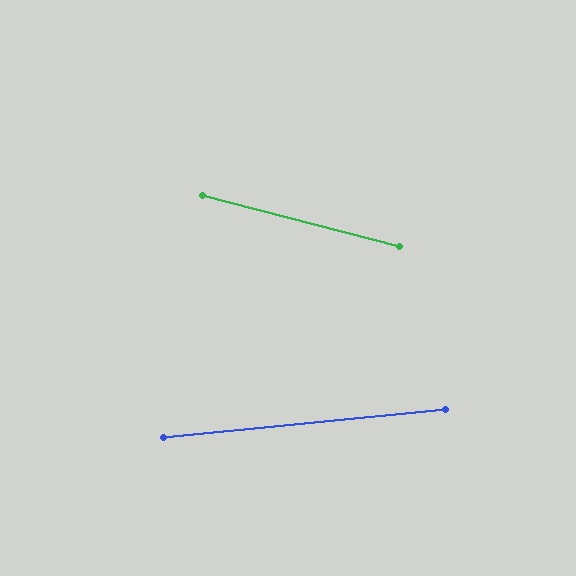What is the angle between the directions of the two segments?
Approximately 20 degrees.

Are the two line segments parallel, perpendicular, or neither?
Neither parallel nor perpendicular — they differ by about 20°.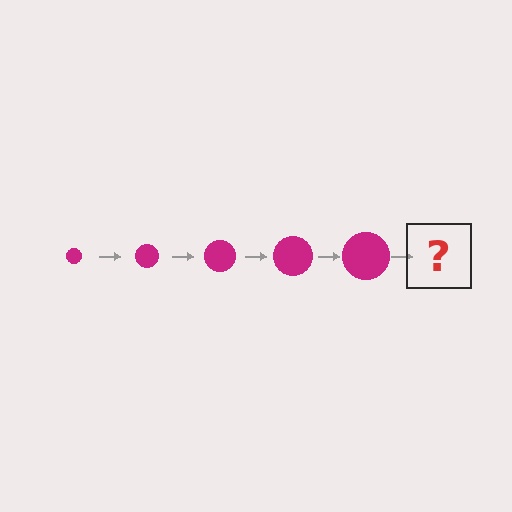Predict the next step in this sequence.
The next step is a magenta circle, larger than the previous one.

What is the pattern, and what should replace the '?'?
The pattern is that the circle gets progressively larger each step. The '?' should be a magenta circle, larger than the previous one.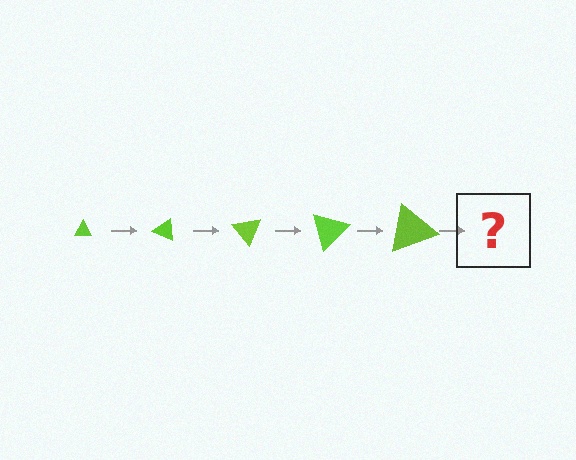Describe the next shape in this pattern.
It should be a triangle, larger than the previous one and rotated 125 degrees from the start.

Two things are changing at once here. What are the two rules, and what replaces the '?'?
The two rules are that the triangle grows larger each step and it rotates 25 degrees each step. The '?' should be a triangle, larger than the previous one and rotated 125 degrees from the start.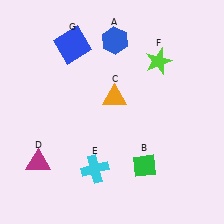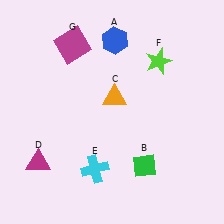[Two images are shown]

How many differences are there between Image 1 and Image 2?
There is 1 difference between the two images.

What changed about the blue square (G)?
In Image 1, G is blue. In Image 2, it changed to magenta.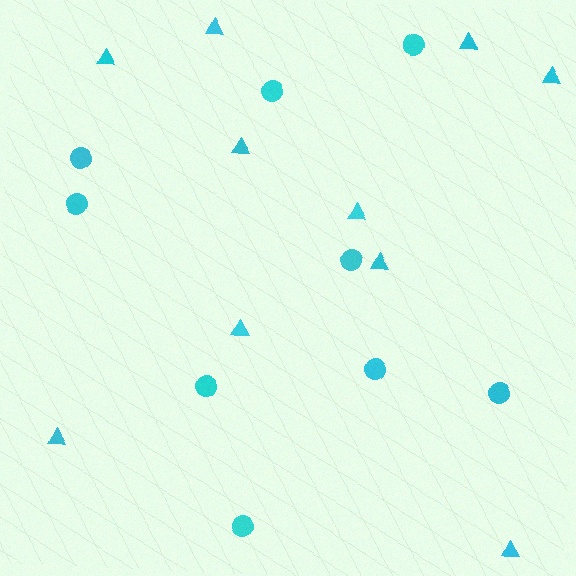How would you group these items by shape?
There are 2 groups: one group of triangles (10) and one group of circles (9).